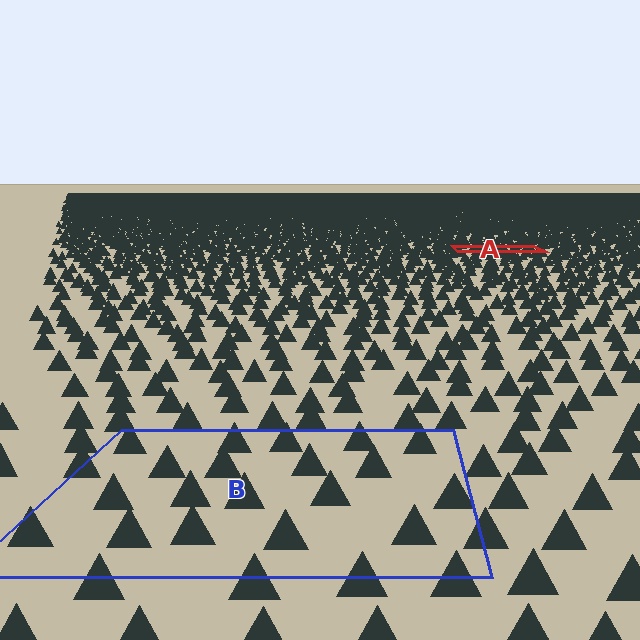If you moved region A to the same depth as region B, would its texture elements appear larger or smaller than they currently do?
They would appear larger. At a closer depth, the same texture elements are projected at a bigger on-screen size.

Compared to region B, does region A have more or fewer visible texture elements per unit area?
Region A has more texture elements per unit area — they are packed more densely because it is farther away.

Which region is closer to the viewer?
Region B is closer. The texture elements there are larger and more spread out.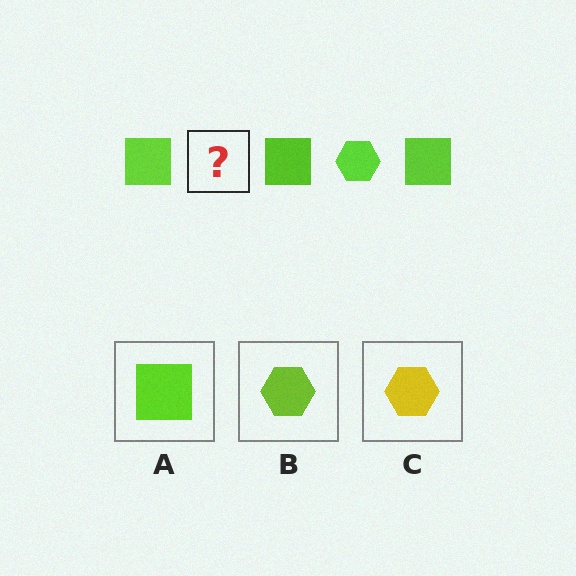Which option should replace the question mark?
Option B.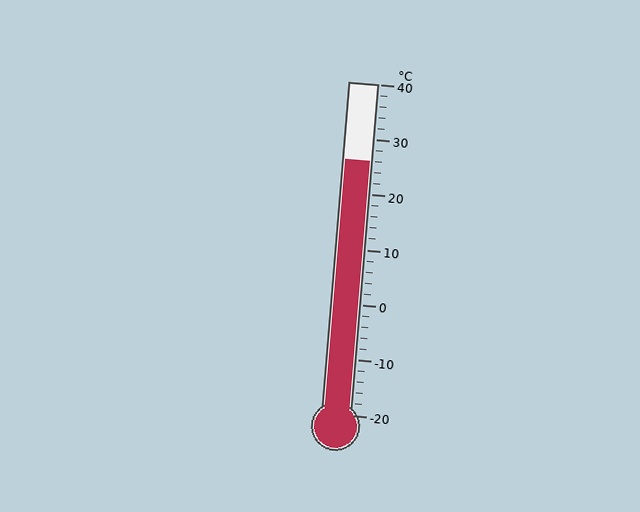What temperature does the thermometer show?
The thermometer shows approximately 26°C.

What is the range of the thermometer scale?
The thermometer scale ranges from -20°C to 40°C.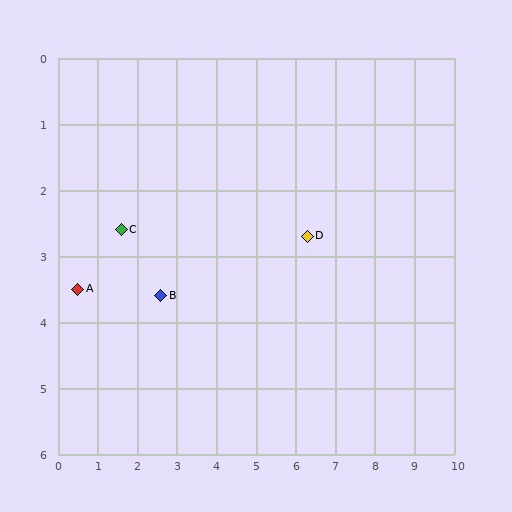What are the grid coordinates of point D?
Point D is at approximately (6.3, 2.7).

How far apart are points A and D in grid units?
Points A and D are about 5.9 grid units apart.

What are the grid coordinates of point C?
Point C is at approximately (1.6, 2.6).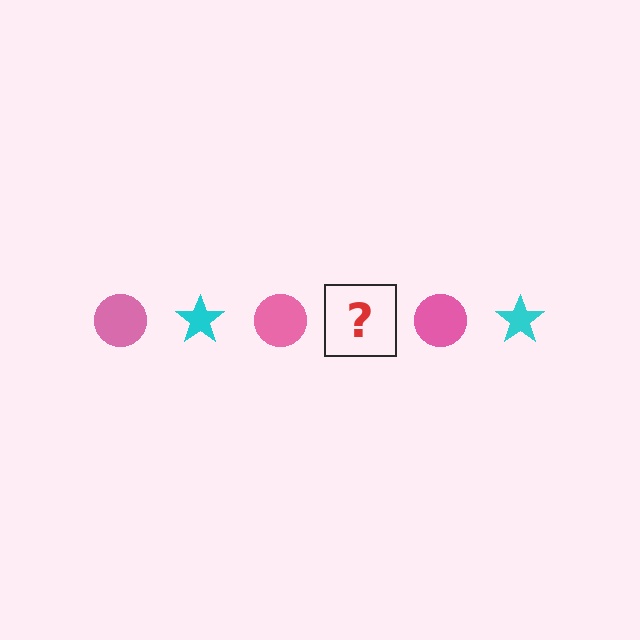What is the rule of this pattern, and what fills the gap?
The rule is that the pattern alternates between pink circle and cyan star. The gap should be filled with a cyan star.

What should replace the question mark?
The question mark should be replaced with a cyan star.